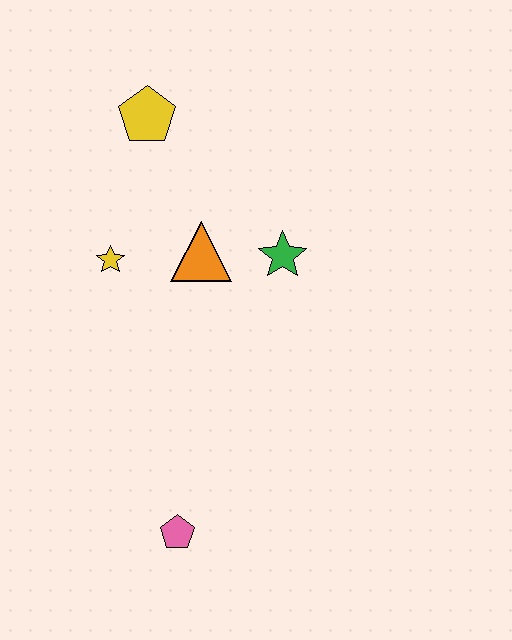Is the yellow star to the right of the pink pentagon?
No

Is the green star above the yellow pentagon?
No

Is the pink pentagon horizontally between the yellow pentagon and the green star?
Yes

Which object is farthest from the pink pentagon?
The yellow pentagon is farthest from the pink pentagon.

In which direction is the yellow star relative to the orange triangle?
The yellow star is to the left of the orange triangle.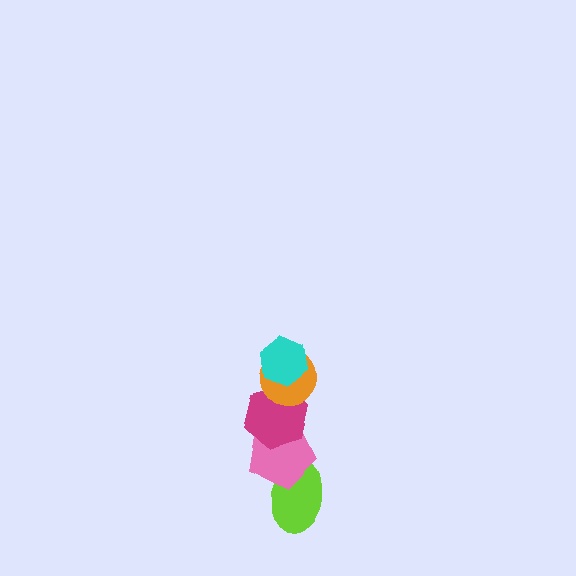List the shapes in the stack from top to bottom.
From top to bottom: the cyan hexagon, the orange circle, the magenta hexagon, the pink pentagon, the lime ellipse.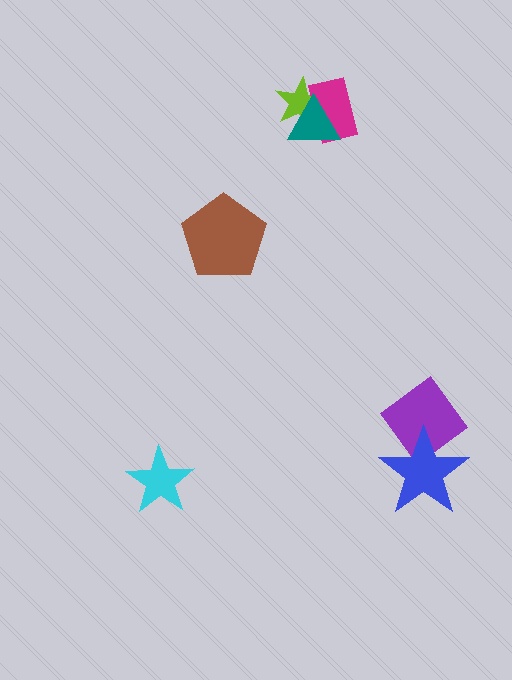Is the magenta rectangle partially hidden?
Yes, it is partially covered by another shape.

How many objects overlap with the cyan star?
0 objects overlap with the cyan star.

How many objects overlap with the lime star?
2 objects overlap with the lime star.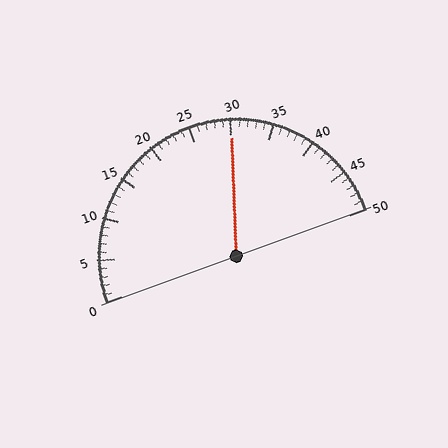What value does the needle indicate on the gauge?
The needle indicates approximately 30.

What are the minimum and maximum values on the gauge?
The gauge ranges from 0 to 50.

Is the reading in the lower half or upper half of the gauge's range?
The reading is in the upper half of the range (0 to 50).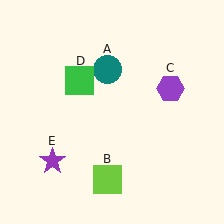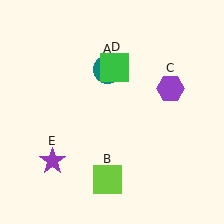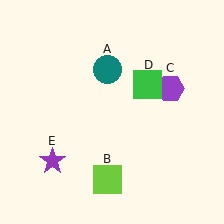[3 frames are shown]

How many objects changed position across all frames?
1 object changed position: green square (object D).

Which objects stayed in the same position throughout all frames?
Teal circle (object A) and lime square (object B) and purple hexagon (object C) and purple star (object E) remained stationary.